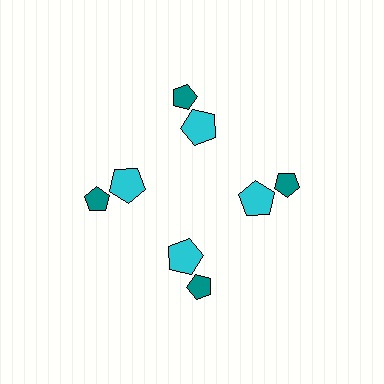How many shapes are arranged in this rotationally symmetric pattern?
There are 8 shapes, arranged in 4 groups of 2.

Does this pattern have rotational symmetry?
Yes, this pattern has 4-fold rotational symmetry. It looks the same after rotating 90 degrees around the center.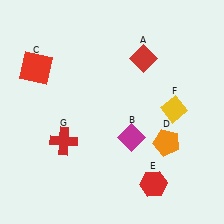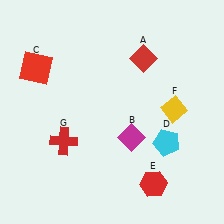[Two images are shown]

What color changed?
The pentagon (D) changed from orange in Image 1 to cyan in Image 2.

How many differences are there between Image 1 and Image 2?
There is 1 difference between the two images.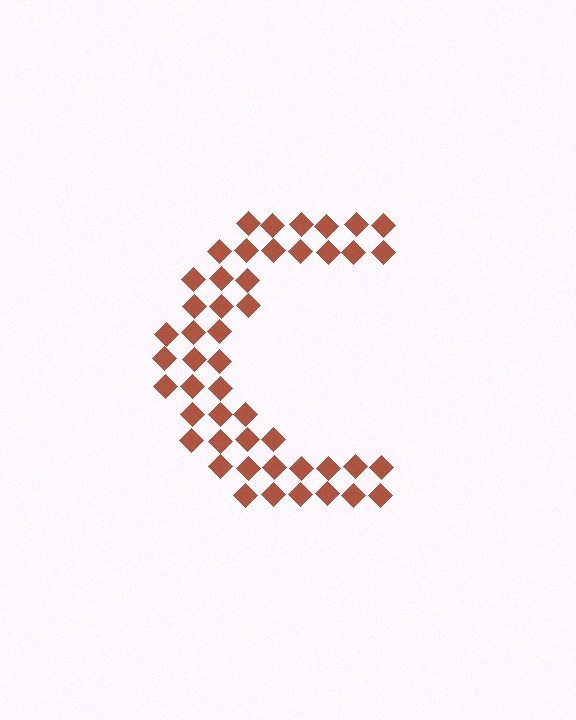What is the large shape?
The large shape is the letter C.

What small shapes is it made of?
It is made of small diamonds.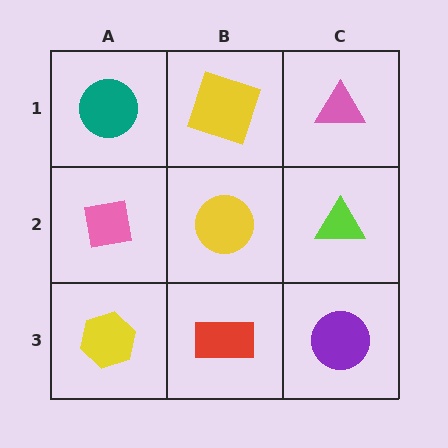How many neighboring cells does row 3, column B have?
3.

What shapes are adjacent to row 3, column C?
A lime triangle (row 2, column C), a red rectangle (row 3, column B).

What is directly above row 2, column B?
A yellow square.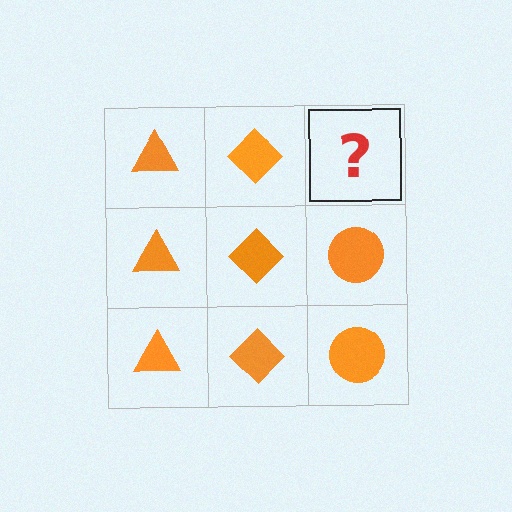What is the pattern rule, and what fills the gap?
The rule is that each column has a consistent shape. The gap should be filled with an orange circle.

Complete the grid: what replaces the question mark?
The question mark should be replaced with an orange circle.